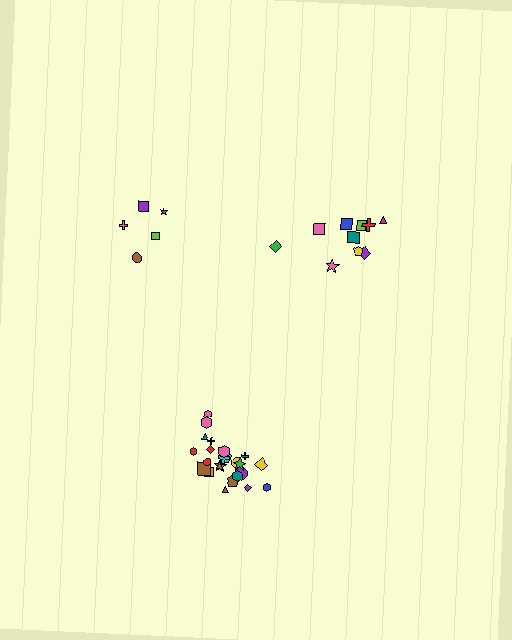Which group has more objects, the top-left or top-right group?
The top-right group.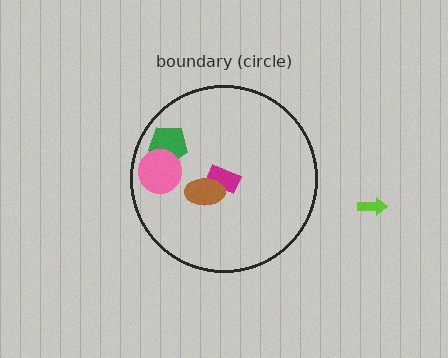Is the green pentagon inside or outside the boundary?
Inside.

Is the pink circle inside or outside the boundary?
Inside.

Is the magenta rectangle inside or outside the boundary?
Inside.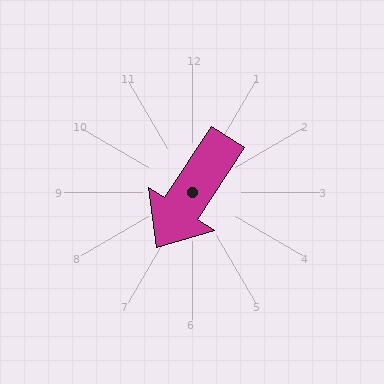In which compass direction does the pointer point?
Southwest.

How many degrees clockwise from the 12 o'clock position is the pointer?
Approximately 213 degrees.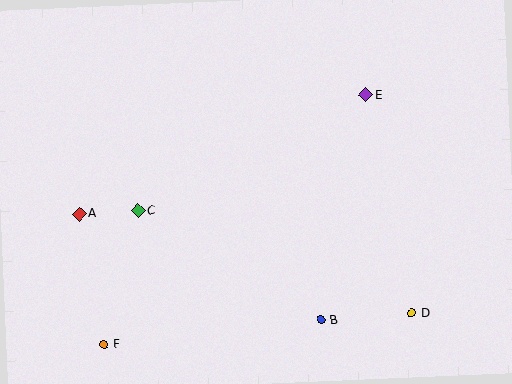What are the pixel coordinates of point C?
Point C is at (138, 211).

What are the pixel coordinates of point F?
Point F is at (104, 344).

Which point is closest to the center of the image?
Point C at (138, 211) is closest to the center.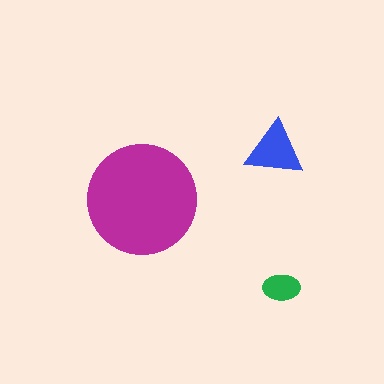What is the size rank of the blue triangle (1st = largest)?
2nd.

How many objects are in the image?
There are 3 objects in the image.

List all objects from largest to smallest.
The magenta circle, the blue triangle, the green ellipse.